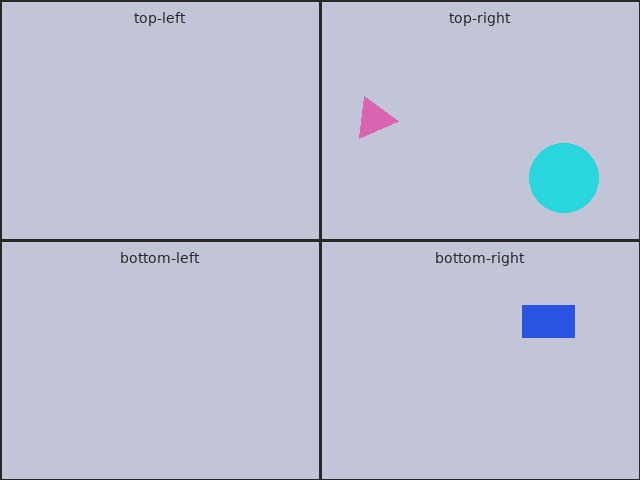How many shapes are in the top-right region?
2.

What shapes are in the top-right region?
The cyan circle, the pink triangle.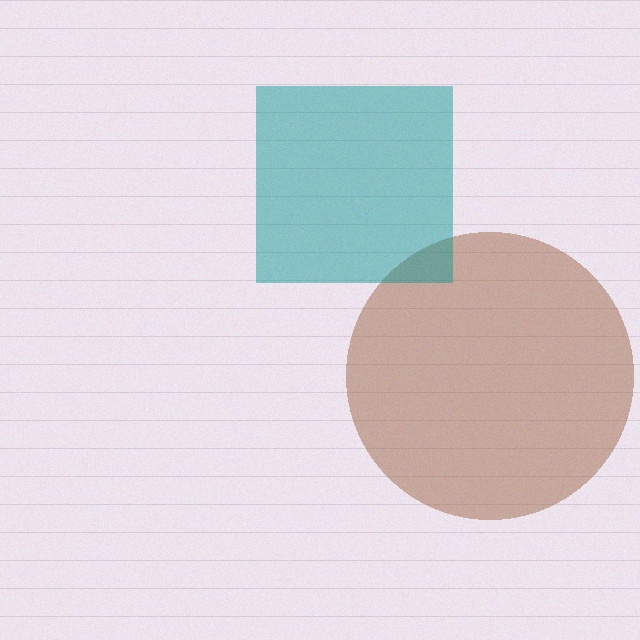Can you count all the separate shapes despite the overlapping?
Yes, there are 2 separate shapes.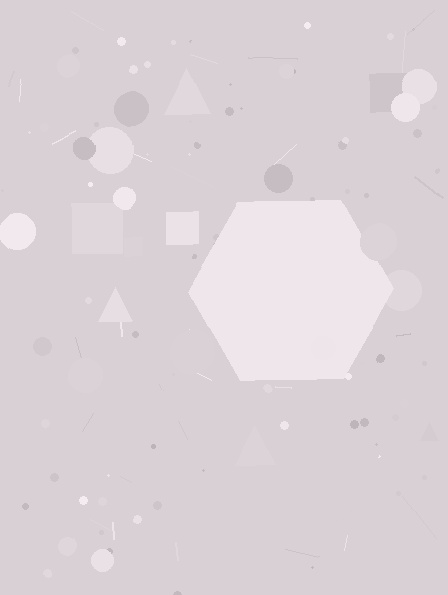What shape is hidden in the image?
A hexagon is hidden in the image.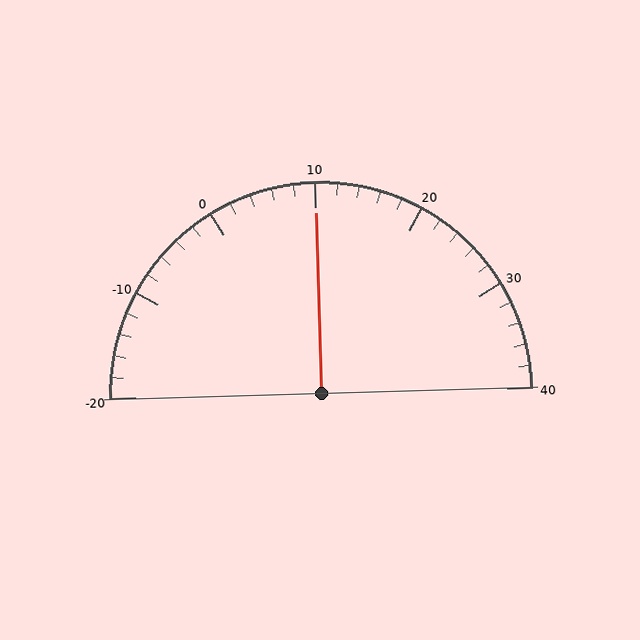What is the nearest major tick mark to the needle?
The nearest major tick mark is 10.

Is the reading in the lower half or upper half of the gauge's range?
The reading is in the upper half of the range (-20 to 40).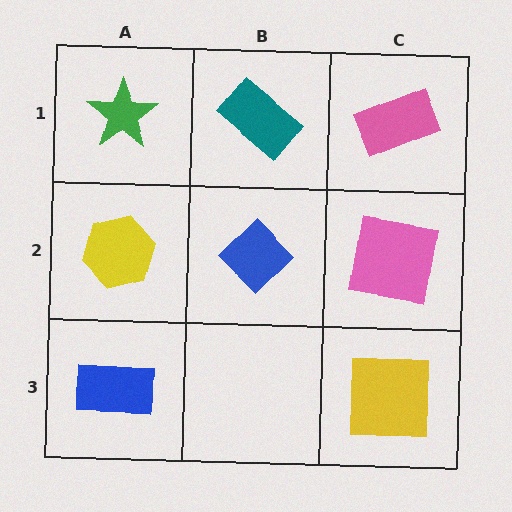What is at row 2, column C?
A pink square.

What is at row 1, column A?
A green star.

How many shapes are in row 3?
2 shapes.